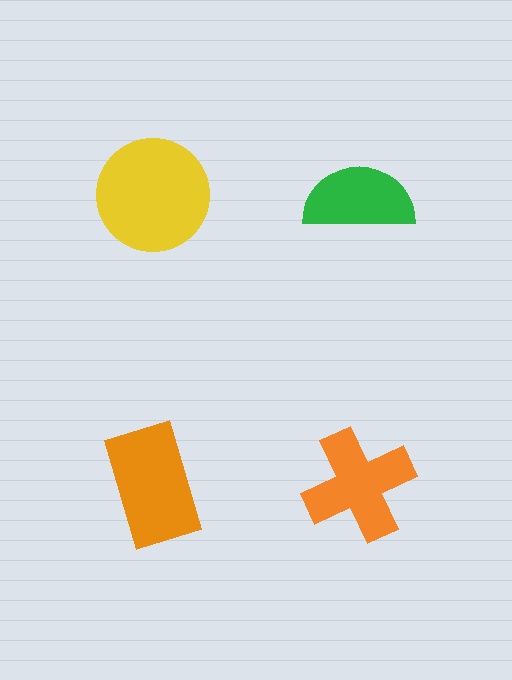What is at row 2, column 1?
An orange rectangle.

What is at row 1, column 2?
A green semicircle.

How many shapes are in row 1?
2 shapes.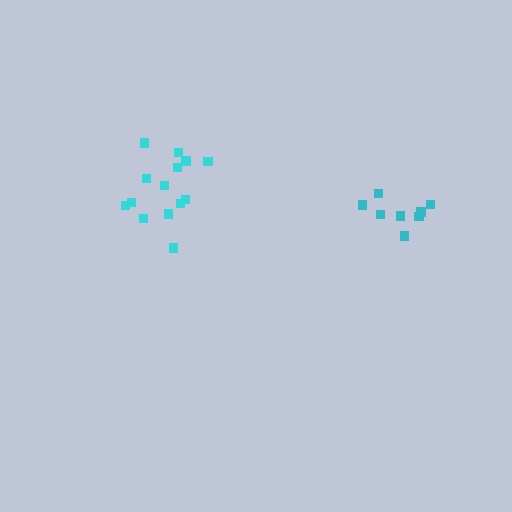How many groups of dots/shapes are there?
There are 2 groups.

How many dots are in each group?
Group 1: 8 dots, Group 2: 14 dots (22 total).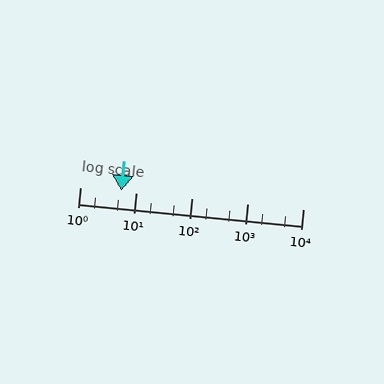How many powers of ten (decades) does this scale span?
The scale spans 4 decades, from 1 to 10000.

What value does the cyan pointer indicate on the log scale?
The pointer indicates approximately 5.6.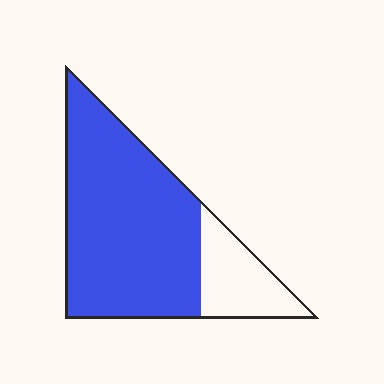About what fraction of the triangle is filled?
About four fifths (4/5).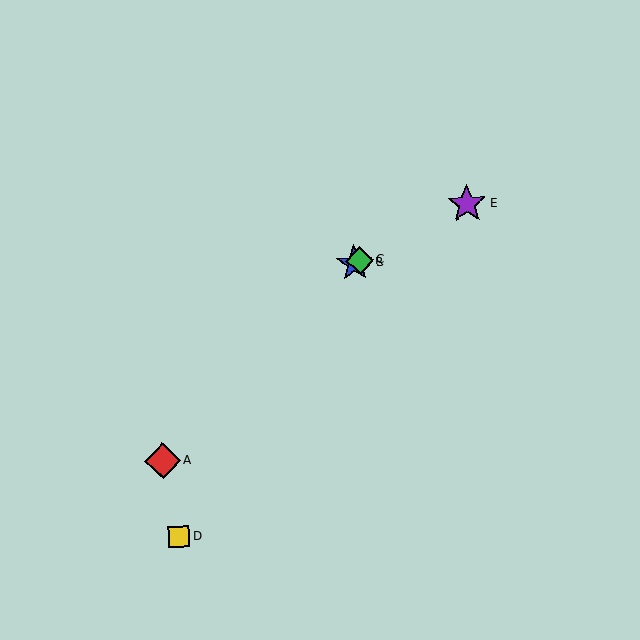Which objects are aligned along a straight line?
Objects B, C, E are aligned along a straight line.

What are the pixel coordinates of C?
Object C is at (360, 261).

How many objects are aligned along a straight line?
3 objects (B, C, E) are aligned along a straight line.